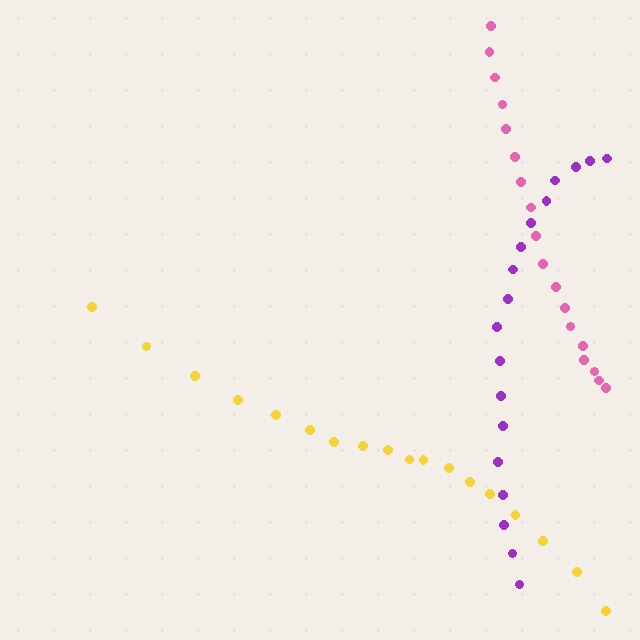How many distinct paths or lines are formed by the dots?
There are 3 distinct paths.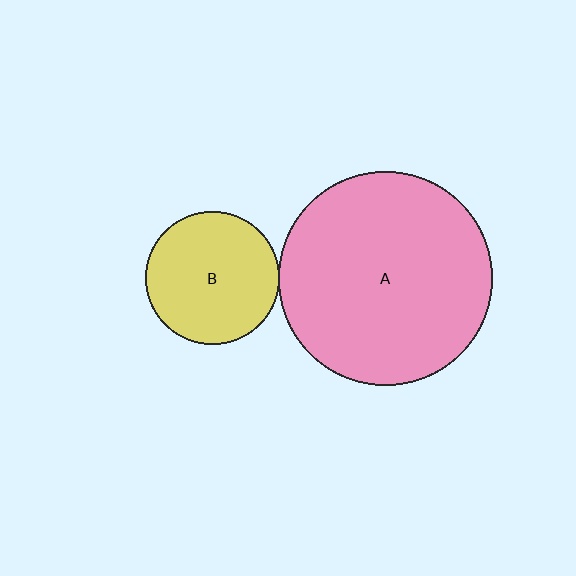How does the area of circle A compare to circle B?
Approximately 2.6 times.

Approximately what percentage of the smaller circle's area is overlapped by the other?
Approximately 5%.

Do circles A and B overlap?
Yes.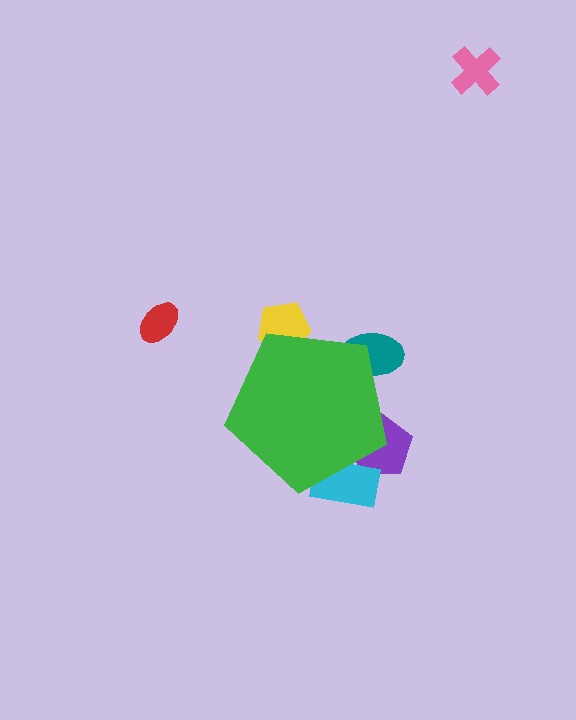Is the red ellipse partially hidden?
No, the red ellipse is fully visible.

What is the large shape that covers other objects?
A green pentagon.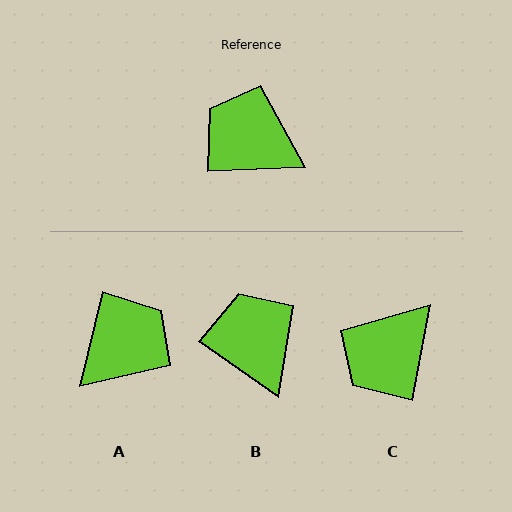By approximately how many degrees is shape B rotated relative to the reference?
Approximately 37 degrees clockwise.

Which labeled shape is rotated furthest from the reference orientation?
A, about 106 degrees away.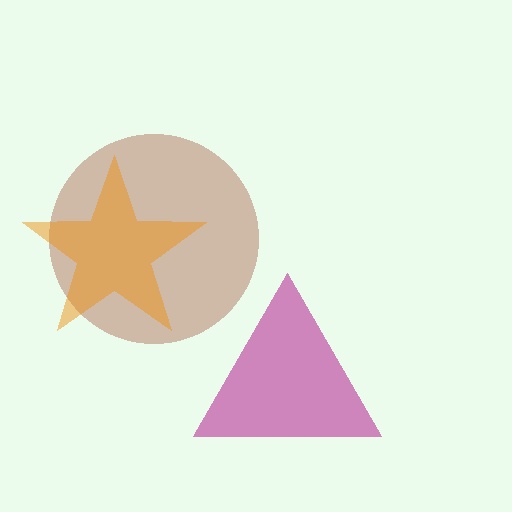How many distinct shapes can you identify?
There are 3 distinct shapes: a brown circle, a magenta triangle, an orange star.